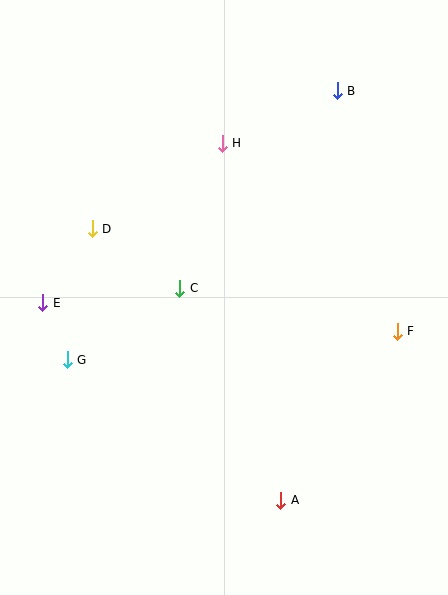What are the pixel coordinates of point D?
Point D is at (92, 229).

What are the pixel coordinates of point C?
Point C is at (180, 288).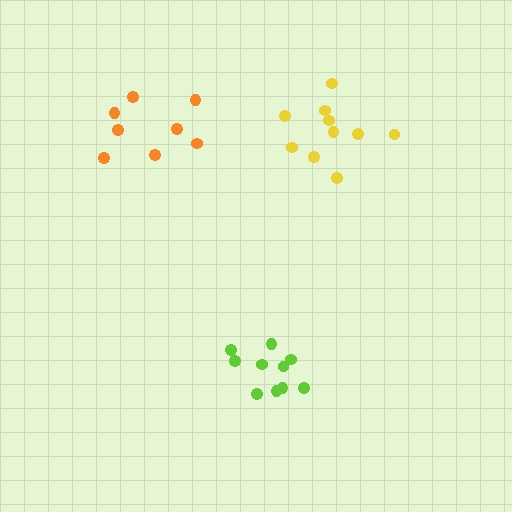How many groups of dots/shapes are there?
There are 3 groups.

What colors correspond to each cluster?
The clusters are colored: orange, yellow, lime.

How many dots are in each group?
Group 1: 8 dots, Group 2: 10 dots, Group 3: 10 dots (28 total).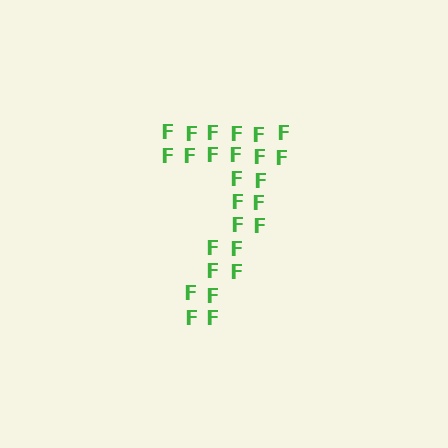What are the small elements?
The small elements are letter F's.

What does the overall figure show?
The overall figure shows the digit 7.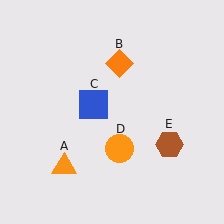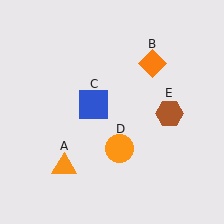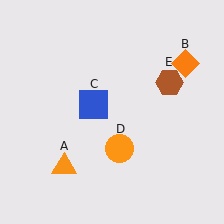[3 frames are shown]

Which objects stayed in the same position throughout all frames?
Orange triangle (object A) and blue square (object C) and orange circle (object D) remained stationary.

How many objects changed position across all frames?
2 objects changed position: orange diamond (object B), brown hexagon (object E).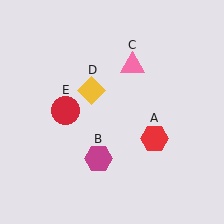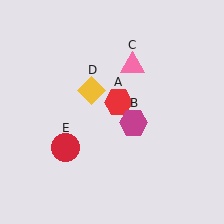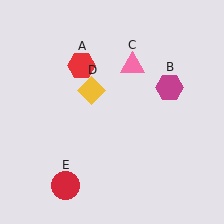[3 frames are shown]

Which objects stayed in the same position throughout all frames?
Pink triangle (object C) and yellow diamond (object D) remained stationary.